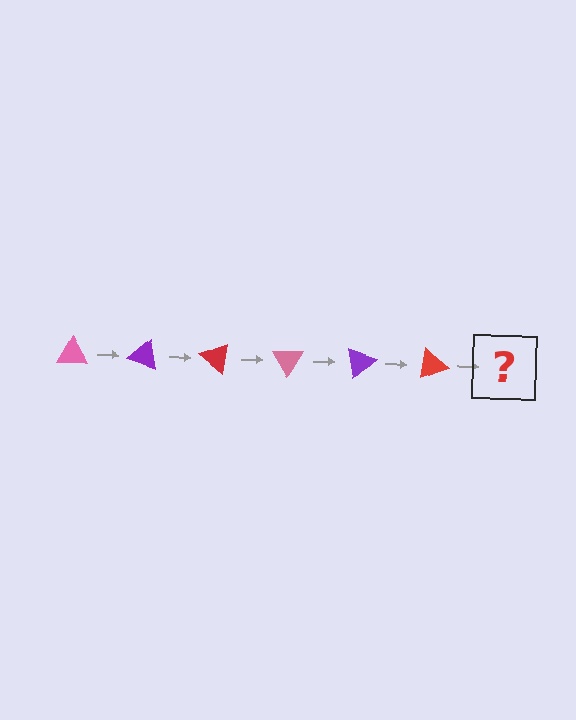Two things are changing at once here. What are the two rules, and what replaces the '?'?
The two rules are that it rotates 20 degrees each step and the color cycles through pink, purple, and red. The '?' should be a pink triangle, rotated 120 degrees from the start.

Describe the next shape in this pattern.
It should be a pink triangle, rotated 120 degrees from the start.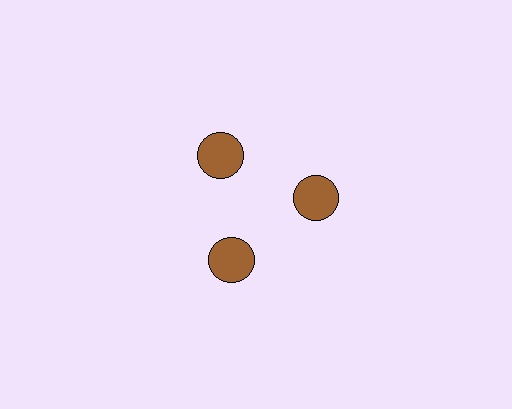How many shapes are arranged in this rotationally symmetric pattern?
There are 3 shapes, arranged in 3 groups of 1.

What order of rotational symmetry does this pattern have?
This pattern has 3-fold rotational symmetry.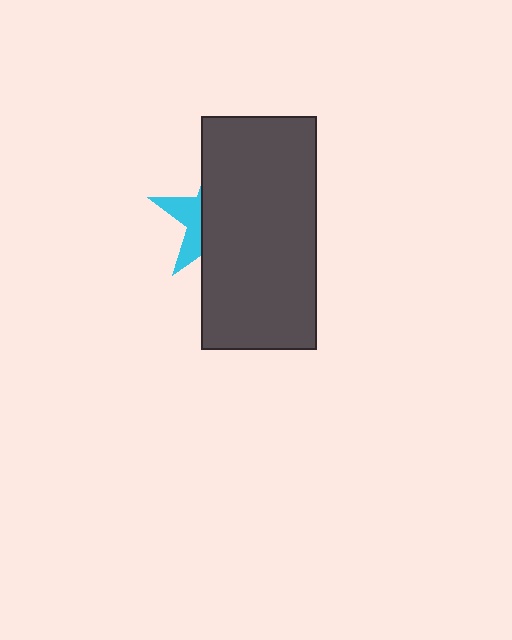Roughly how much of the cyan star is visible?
A small part of it is visible (roughly 32%).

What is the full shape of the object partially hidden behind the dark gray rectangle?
The partially hidden object is a cyan star.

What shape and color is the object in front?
The object in front is a dark gray rectangle.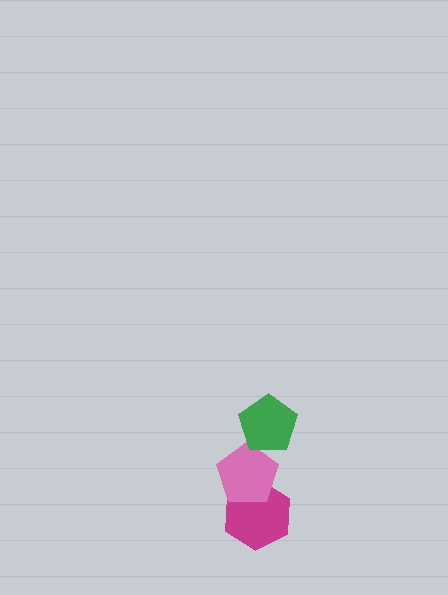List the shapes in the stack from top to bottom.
From top to bottom: the green pentagon, the pink pentagon, the magenta hexagon.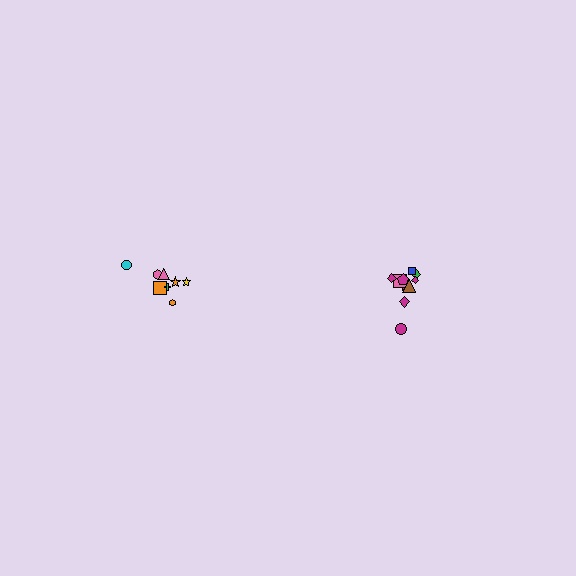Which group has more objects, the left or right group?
The right group.